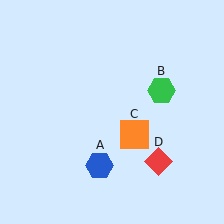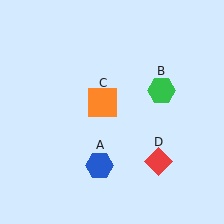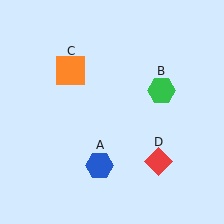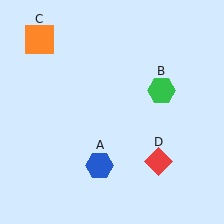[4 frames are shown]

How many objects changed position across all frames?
1 object changed position: orange square (object C).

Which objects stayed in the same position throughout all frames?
Blue hexagon (object A) and green hexagon (object B) and red diamond (object D) remained stationary.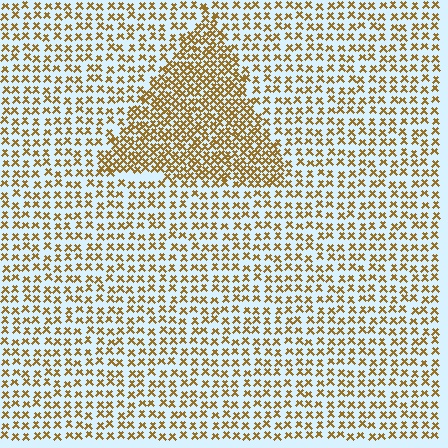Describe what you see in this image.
The image contains small brown elements arranged at two different densities. A triangle-shaped region is visible where the elements are more densely packed than the surrounding area.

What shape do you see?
I see a triangle.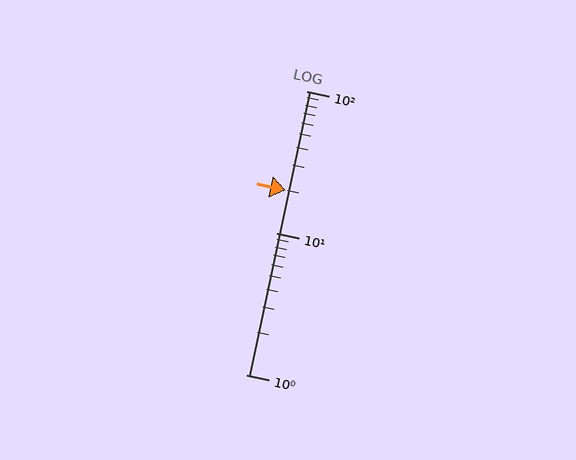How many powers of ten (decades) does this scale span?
The scale spans 2 decades, from 1 to 100.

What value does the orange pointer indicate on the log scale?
The pointer indicates approximately 20.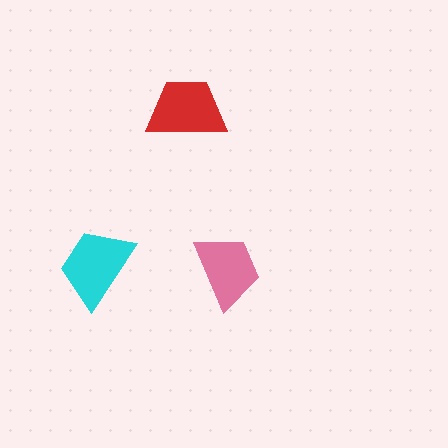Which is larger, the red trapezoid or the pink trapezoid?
The red one.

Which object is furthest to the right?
The pink trapezoid is rightmost.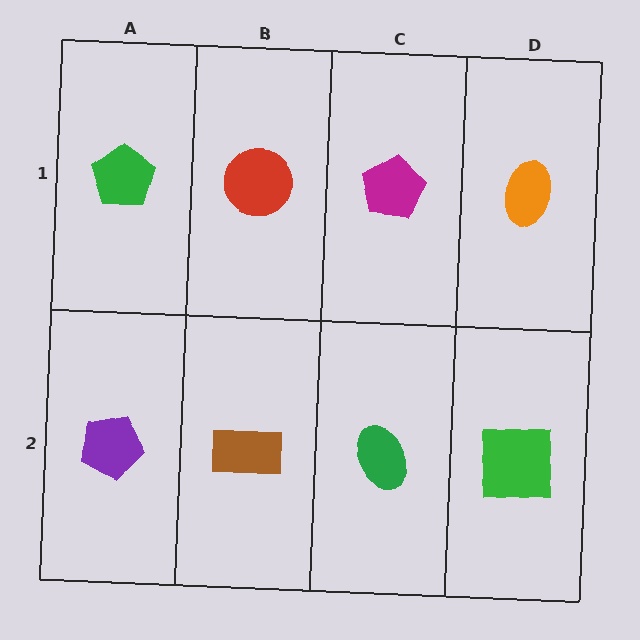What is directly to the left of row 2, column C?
A brown rectangle.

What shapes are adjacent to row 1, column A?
A purple pentagon (row 2, column A), a red circle (row 1, column B).